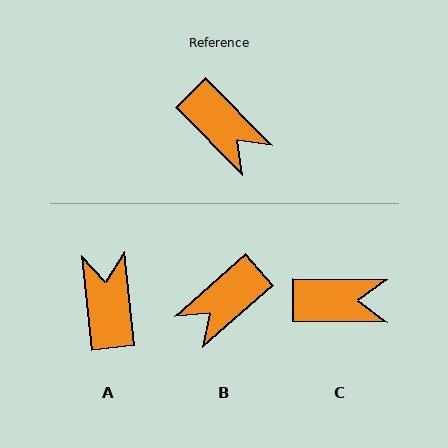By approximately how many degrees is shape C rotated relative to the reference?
Approximately 45 degrees counter-clockwise.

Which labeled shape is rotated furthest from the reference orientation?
A, about 141 degrees away.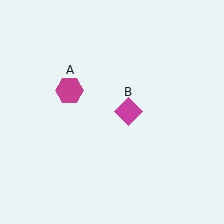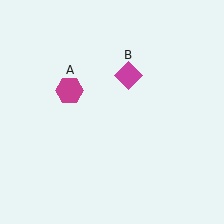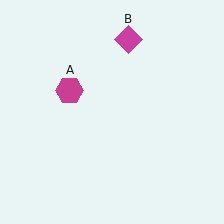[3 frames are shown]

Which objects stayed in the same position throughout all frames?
Magenta hexagon (object A) remained stationary.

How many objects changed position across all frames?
1 object changed position: magenta diamond (object B).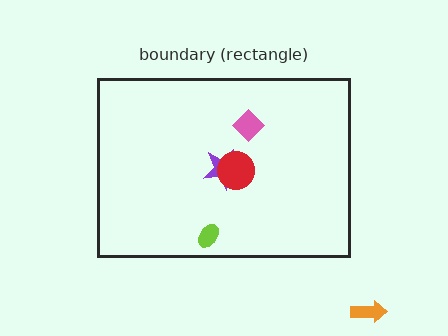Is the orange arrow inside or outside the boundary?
Outside.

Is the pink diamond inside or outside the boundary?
Inside.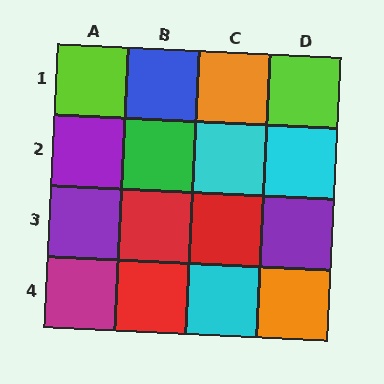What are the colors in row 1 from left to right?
Lime, blue, orange, lime.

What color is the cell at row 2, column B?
Green.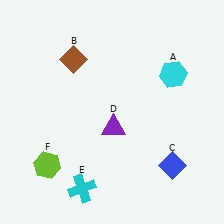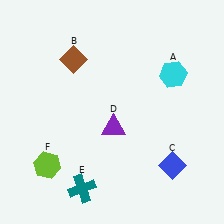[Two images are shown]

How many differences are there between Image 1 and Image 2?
There is 1 difference between the two images.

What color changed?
The cross (E) changed from cyan in Image 1 to teal in Image 2.